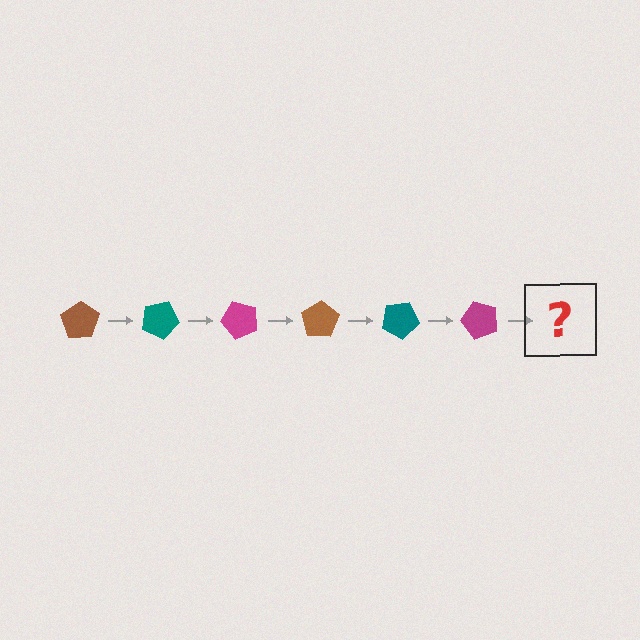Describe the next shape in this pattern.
It should be a brown pentagon, rotated 150 degrees from the start.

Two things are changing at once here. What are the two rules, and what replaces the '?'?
The two rules are that it rotates 25 degrees each step and the color cycles through brown, teal, and magenta. The '?' should be a brown pentagon, rotated 150 degrees from the start.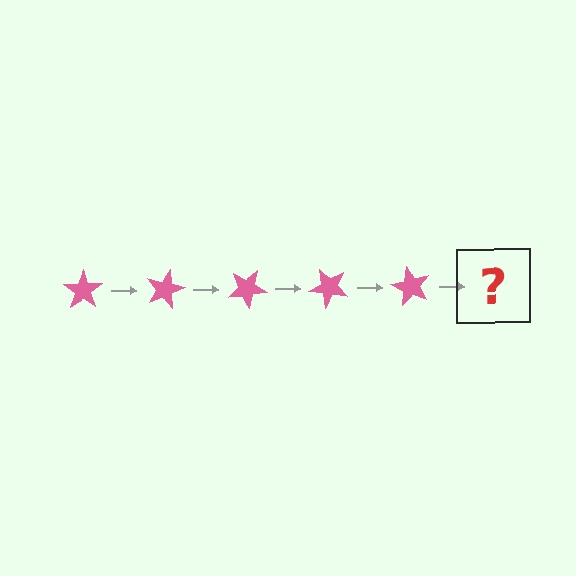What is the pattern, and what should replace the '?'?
The pattern is that the star rotates 15 degrees each step. The '?' should be a pink star rotated 75 degrees.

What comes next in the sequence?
The next element should be a pink star rotated 75 degrees.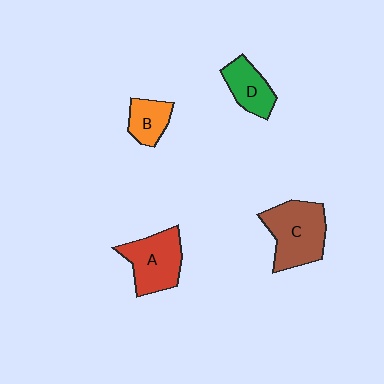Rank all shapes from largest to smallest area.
From largest to smallest: C (brown), A (red), D (green), B (orange).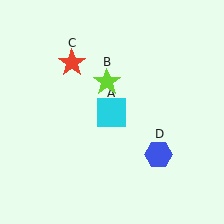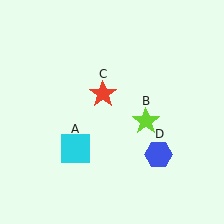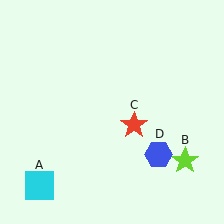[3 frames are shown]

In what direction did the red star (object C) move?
The red star (object C) moved down and to the right.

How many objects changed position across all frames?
3 objects changed position: cyan square (object A), lime star (object B), red star (object C).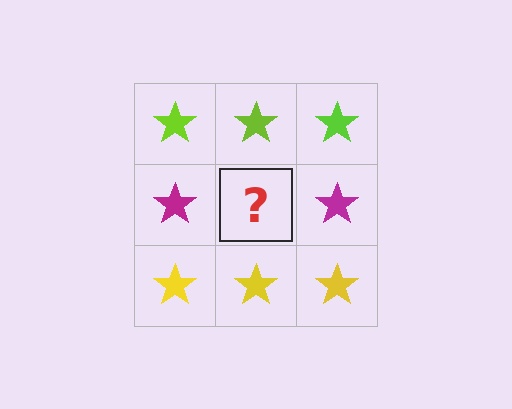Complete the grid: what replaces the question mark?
The question mark should be replaced with a magenta star.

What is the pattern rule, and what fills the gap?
The rule is that each row has a consistent color. The gap should be filled with a magenta star.